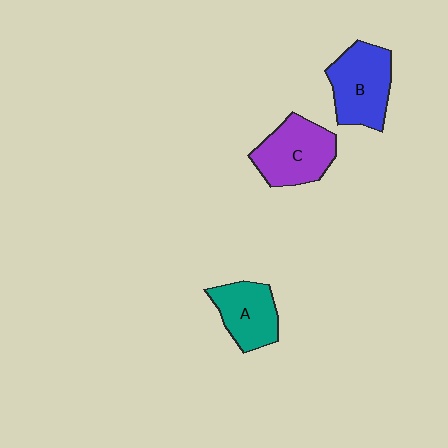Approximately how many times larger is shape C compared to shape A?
Approximately 1.2 times.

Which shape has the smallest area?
Shape A (teal).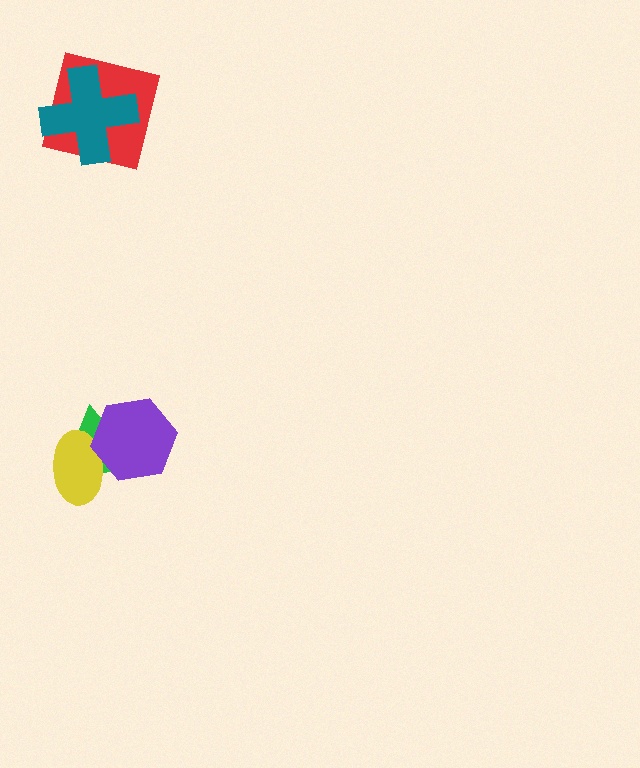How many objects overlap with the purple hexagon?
2 objects overlap with the purple hexagon.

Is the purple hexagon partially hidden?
No, no other shape covers it.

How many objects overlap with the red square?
1 object overlaps with the red square.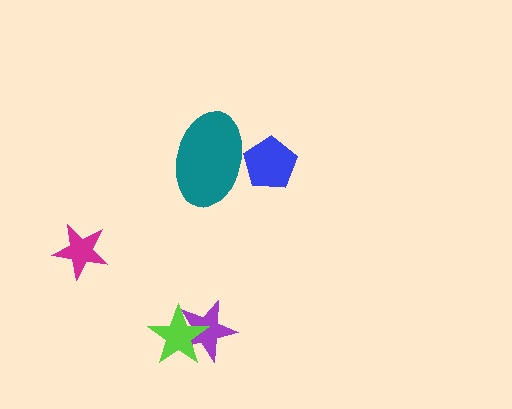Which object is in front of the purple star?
The lime star is in front of the purple star.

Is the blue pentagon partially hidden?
Yes, it is partially covered by another shape.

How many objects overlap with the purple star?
1 object overlaps with the purple star.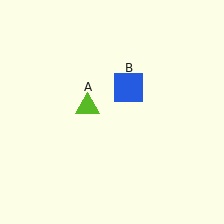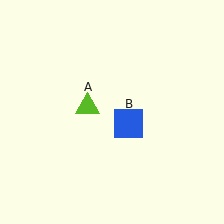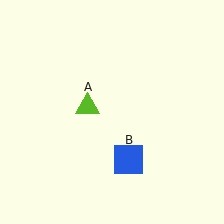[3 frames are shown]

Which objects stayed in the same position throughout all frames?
Lime triangle (object A) remained stationary.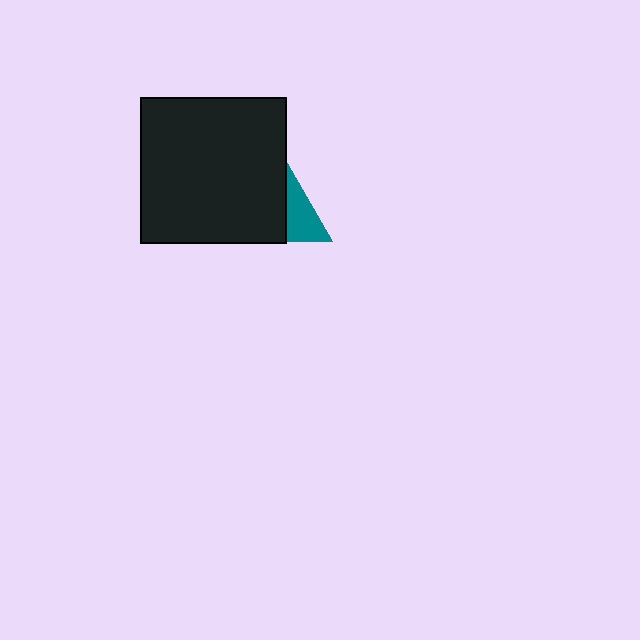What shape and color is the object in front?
The object in front is a black square.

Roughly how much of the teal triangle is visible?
About half of it is visible (roughly 50%).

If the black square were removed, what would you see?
You would see the complete teal triangle.